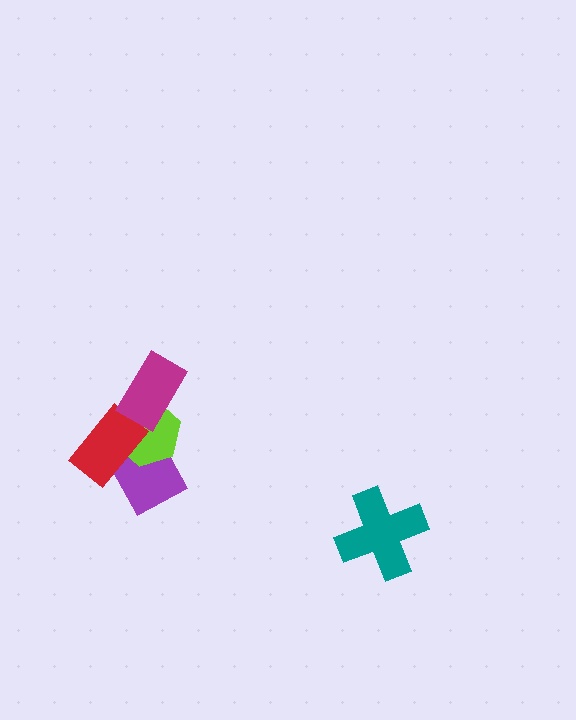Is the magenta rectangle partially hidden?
No, no other shape covers it.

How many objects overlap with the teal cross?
0 objects overlap with the teal cross.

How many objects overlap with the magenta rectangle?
2 objects overlap with the magenta rectangle.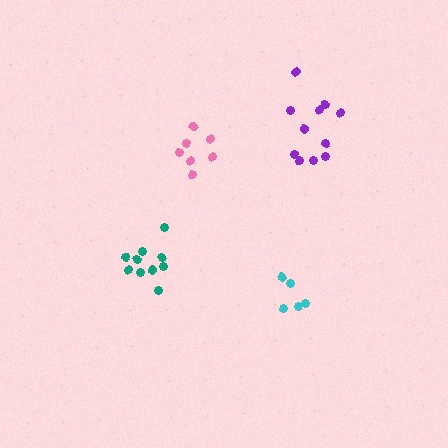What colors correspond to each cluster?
The clusters are colored: teal, pink, purple, cyan.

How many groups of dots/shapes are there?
There are 4 groups.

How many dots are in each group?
Group 1: 11 dots, Group 2: 7 dots, Group 3: 11 dots, Group 4: 5 dots (34 total).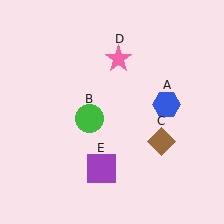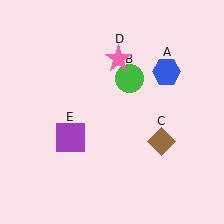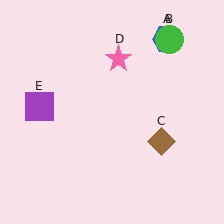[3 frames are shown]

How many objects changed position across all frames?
3 objects changed position: blue hexagon (object A), green circle (object B), purple square (object E).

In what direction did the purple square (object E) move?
The purple square (object E) moved up and to the left.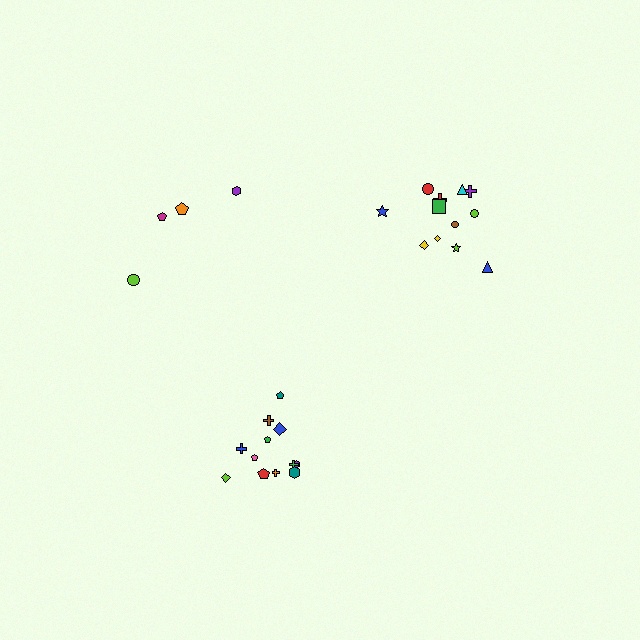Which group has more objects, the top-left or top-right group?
The top-right group.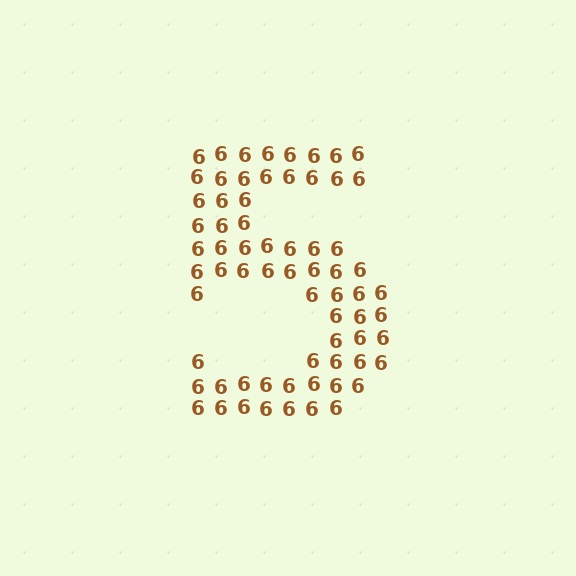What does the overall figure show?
The overall figure shows the digit 5.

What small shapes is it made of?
It is made of small digit 6's.